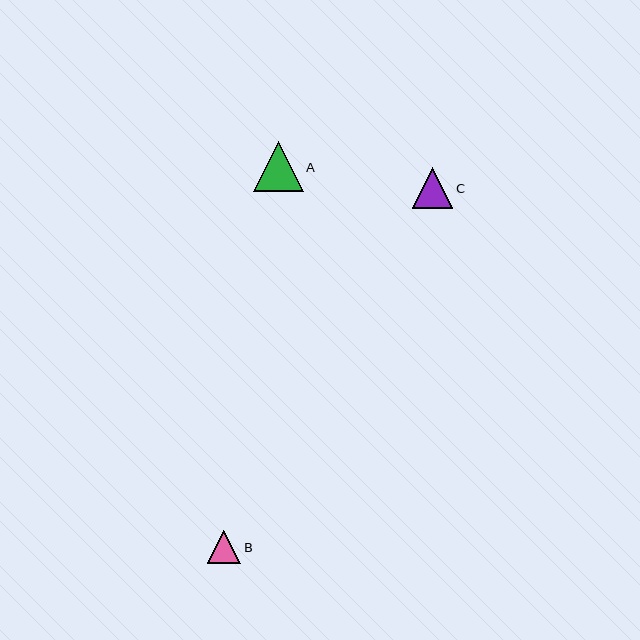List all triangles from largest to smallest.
From largest to smallest: A, C, B.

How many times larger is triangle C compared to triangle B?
Triangle C is approximately 1.2 times the size of triangle B.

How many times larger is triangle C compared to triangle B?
Triangle C is approximately 1.2 times the size of triangle B.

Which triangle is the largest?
Triangle A is the largest with a size of approximately 50 pixels.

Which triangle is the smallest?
Triangle B is the smallest with a size of approximately 33 pixels.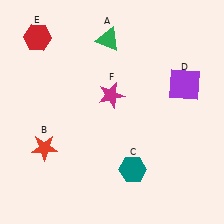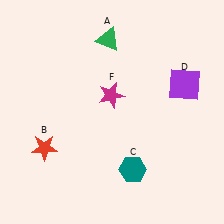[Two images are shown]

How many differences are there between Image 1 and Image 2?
There is 1 difference between the two images.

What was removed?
The red hexagon (E) was removed in Image 2.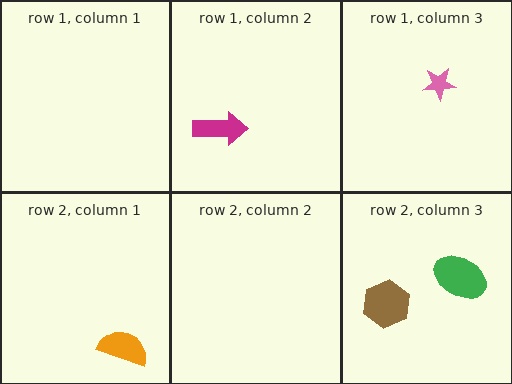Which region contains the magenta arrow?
The row 1, column 2 region.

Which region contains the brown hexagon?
The row 2, column 3 region.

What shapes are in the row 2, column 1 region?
The orange semicircle.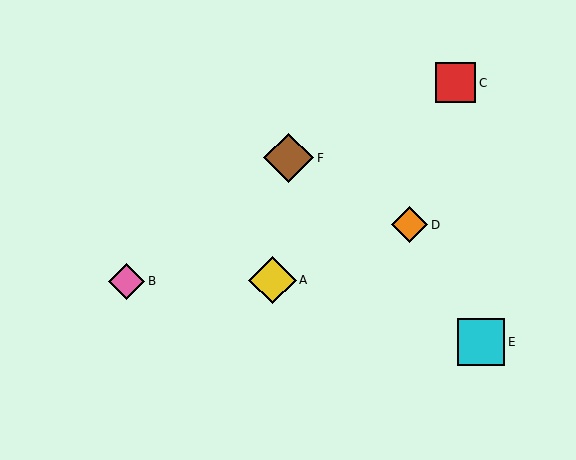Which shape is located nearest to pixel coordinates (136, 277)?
The pink diamond (labeled B) at (127, 281) is nearest to that location.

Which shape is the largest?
The brown diamond (labeled F) is the largest.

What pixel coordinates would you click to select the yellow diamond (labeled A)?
Click at (273, 280) to select the yellow diamond A.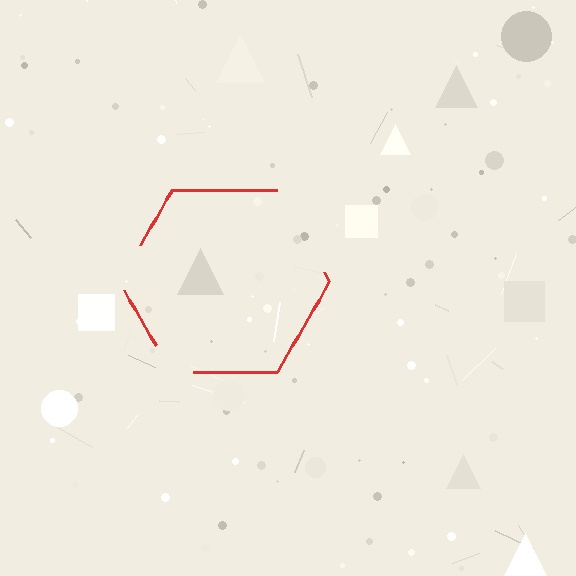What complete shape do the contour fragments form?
The contour fragments form a hexagon.